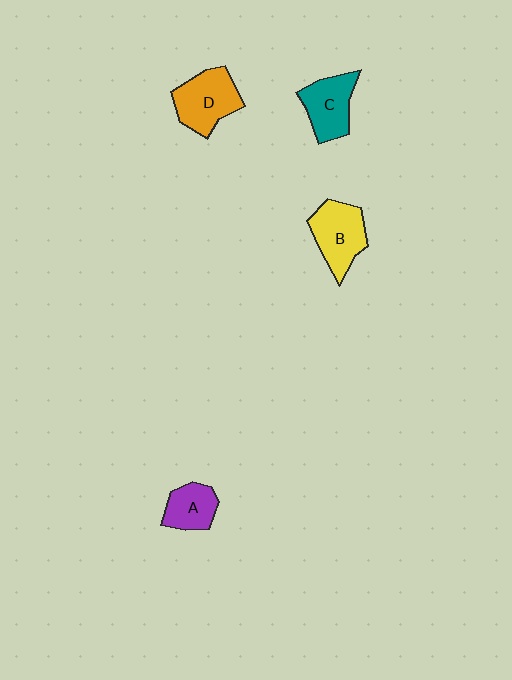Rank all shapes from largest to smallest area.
From largest to smallest: D (orange), B (yellow), C (teal), A (purple).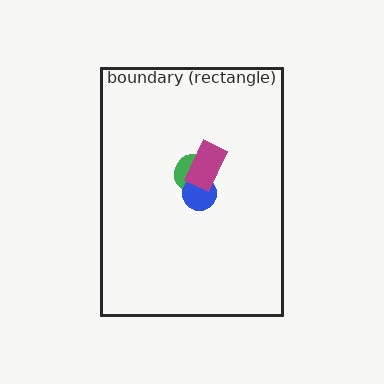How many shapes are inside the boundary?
3 inside, 0 outside.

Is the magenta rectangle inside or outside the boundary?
Inside.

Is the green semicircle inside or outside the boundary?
Inside.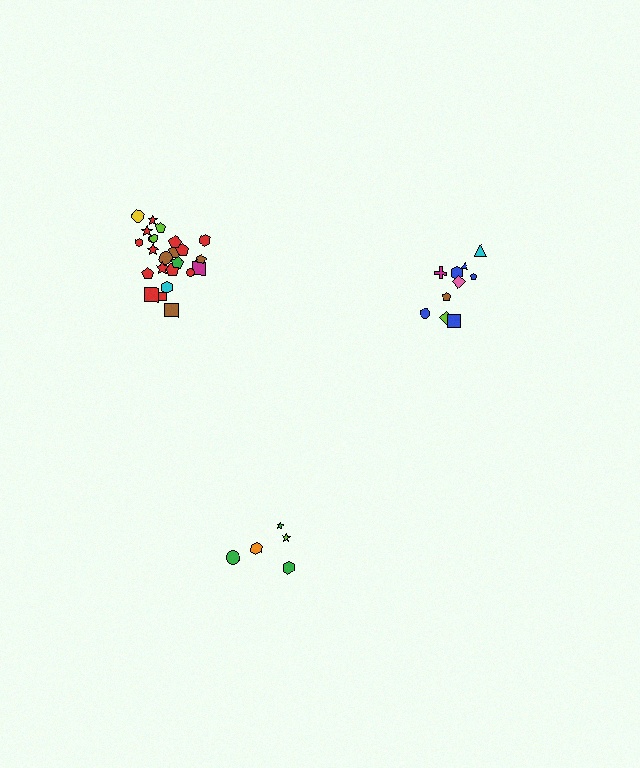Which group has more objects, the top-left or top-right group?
The top-left group.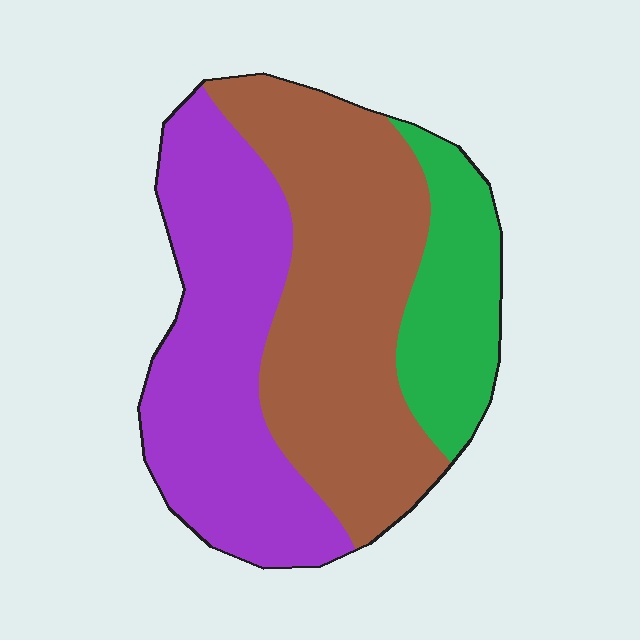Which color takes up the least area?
Green, at roughly 15%.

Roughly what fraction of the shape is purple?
Purple covers about 40% of the shape.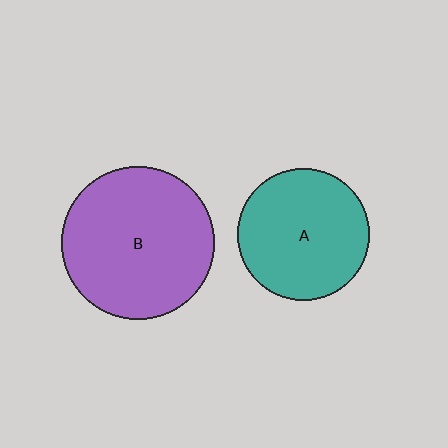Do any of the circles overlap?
No, none of the circles overlap.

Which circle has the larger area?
Circle B (purple).